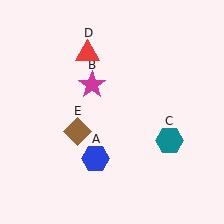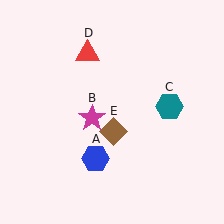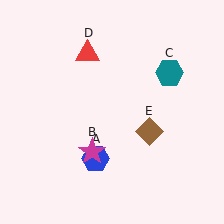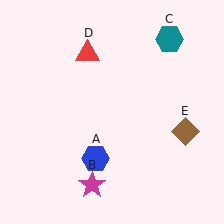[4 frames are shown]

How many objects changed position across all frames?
3 objects changed position: magenta star (object B), teal hexagon (object C), brown diamond (object E).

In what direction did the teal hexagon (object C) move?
The teal hexagon (object C) moved up.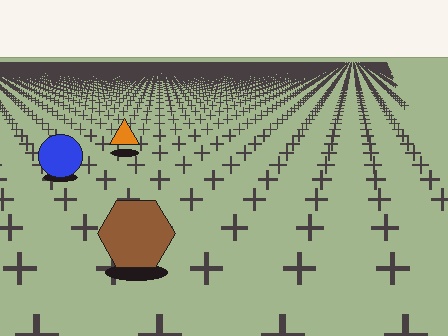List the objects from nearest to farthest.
From nearest to farthest: the brown hexagon, the blue circle, the orange triangle.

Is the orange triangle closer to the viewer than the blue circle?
No. The blue circle is closer — you can tell from the texture gradient: the ground texture is coarser near it.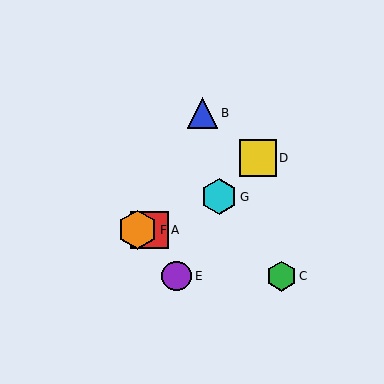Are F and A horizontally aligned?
Yes, both are at y≈230.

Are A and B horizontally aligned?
No, A is at y≈230 and B is at y≈113.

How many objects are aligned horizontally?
2 objects (A, F) are aligned horizontally.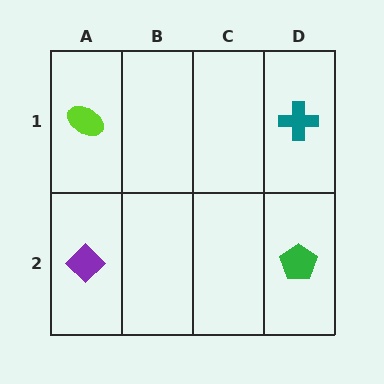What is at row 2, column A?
A purple diamond.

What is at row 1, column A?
A lime ellipse.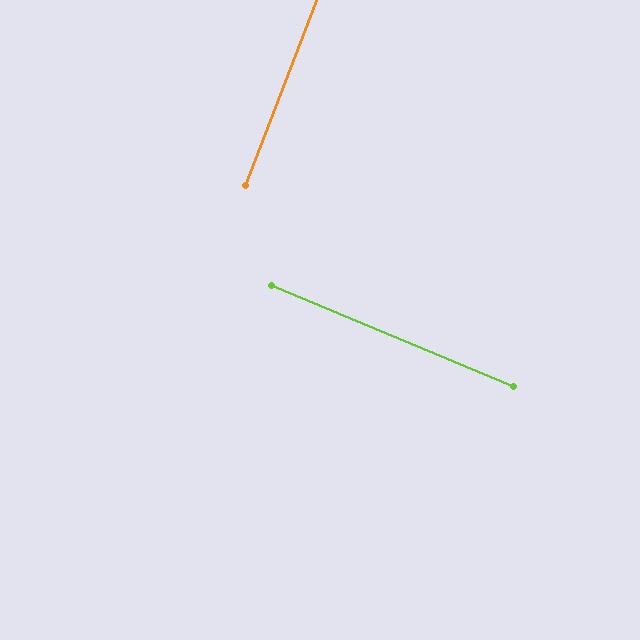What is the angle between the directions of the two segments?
Approximately 88 degrees.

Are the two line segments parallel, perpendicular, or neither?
Perpendicular — they meet at approximately 88°.